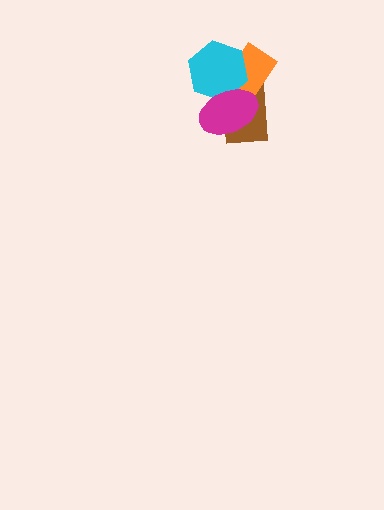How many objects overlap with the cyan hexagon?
3 objects overlap with the cyan hexagon.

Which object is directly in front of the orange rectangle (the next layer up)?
The cyan hexagon is directly in front of the orange rectangle.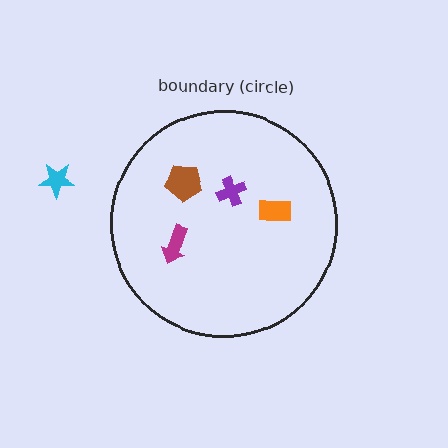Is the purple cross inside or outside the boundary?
Inside.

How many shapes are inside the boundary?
4 inside, 1 outside.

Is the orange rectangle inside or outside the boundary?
Inside.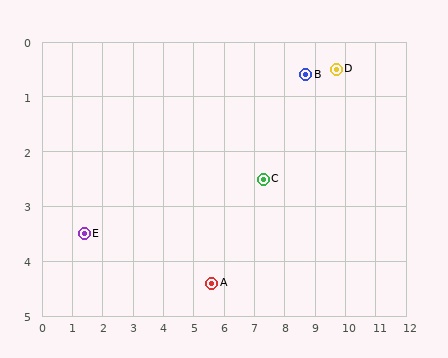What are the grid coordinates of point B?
Point B is at approximately (8.7, 0.6).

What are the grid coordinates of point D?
Point D is at approximately (9.7, 0.5).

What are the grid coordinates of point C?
Point C is at approximately (7.3, 2.5).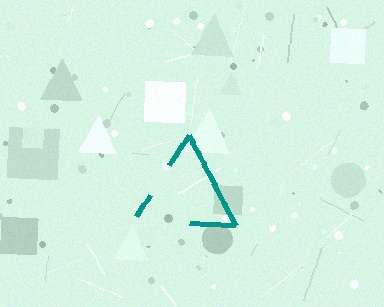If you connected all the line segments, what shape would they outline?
They would outline a triangle.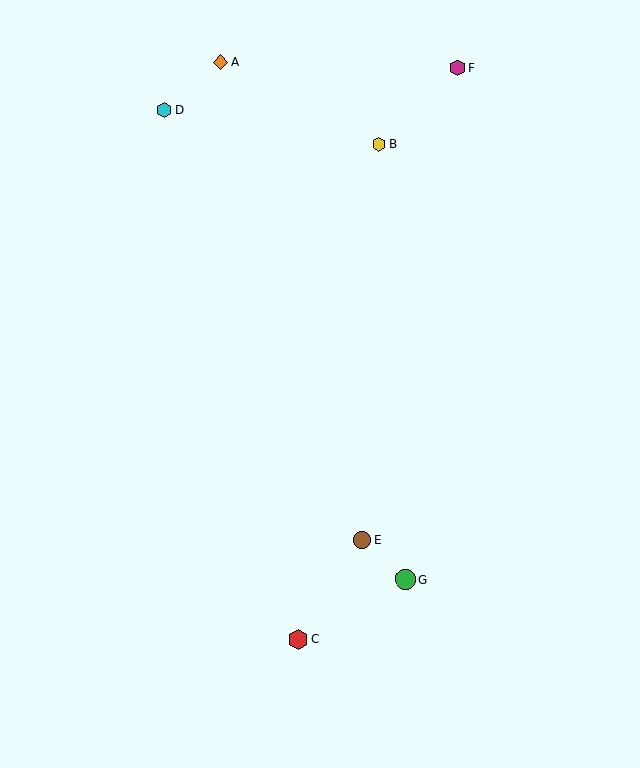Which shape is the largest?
The green circle (labeled G) is the largest.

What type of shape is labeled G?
Shape G is a green circle.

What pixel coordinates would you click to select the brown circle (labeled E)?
Click at (362, 540) to select the brown circle E.